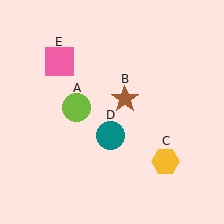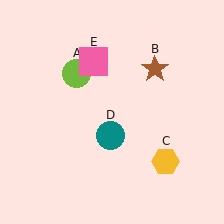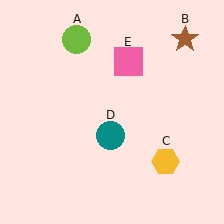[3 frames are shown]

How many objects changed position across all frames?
3 objects changed position: lime circle (object A), brown star (object B), pink square (object E).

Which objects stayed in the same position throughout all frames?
Yellow hexagon (object C) and teal circle (object D) remained stationary.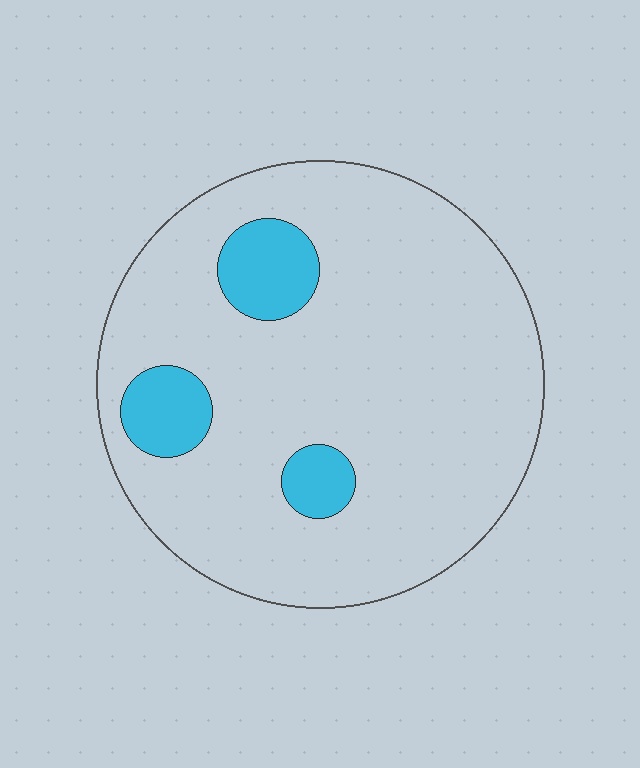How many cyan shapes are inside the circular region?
3.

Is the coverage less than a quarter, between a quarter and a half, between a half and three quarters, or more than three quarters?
Less than a quarter.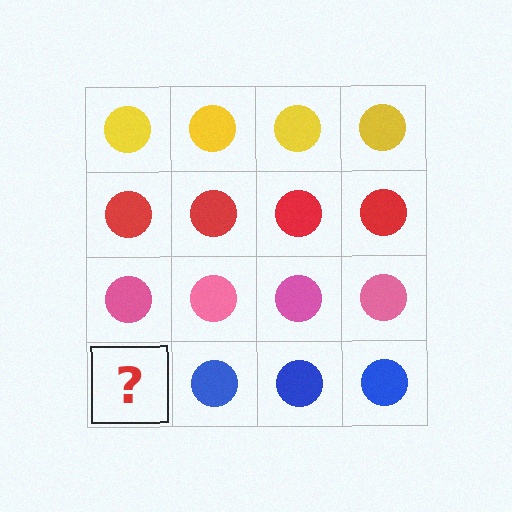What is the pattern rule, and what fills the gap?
The rule is that each row has a consistent color. The gap should be filled with a blue circle.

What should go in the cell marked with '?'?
The missing cell should contain a blue circle.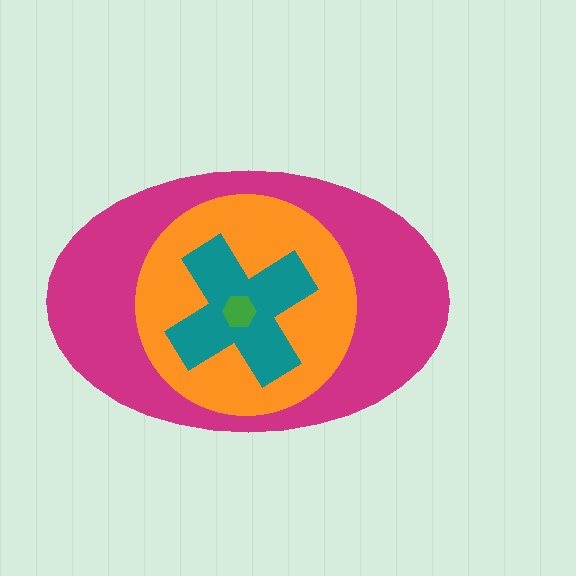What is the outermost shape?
The magenta ellipse.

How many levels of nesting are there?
4.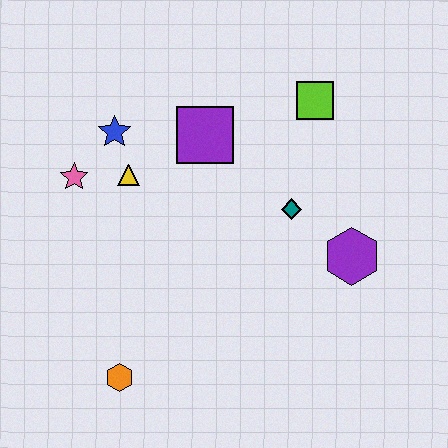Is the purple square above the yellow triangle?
Yes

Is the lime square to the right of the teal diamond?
Yes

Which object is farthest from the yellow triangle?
The purple hexagon is farthest from the yellow triangle.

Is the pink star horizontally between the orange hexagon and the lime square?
No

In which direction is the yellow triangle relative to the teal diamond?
The yellow triangle is to the left of the teal diamond.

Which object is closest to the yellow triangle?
The blue star is closest to the yellow triangle.